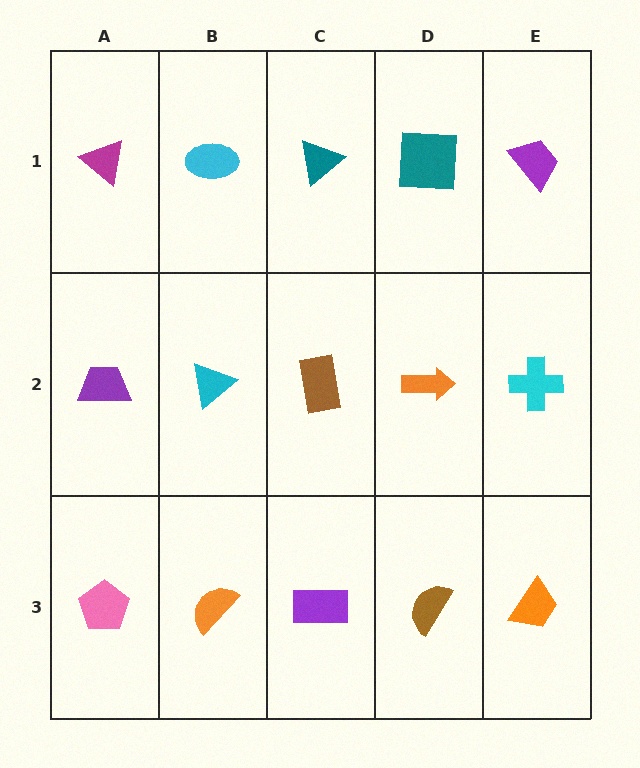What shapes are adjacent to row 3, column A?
A purple trapezoid (row 2, column A), an orange semicircle (row 3, column B).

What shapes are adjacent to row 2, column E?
A purple trapezoid (row 1, column E), an orange trapezoid (row 3, column E), an orange arrow (row 2, column D).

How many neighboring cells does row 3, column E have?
2.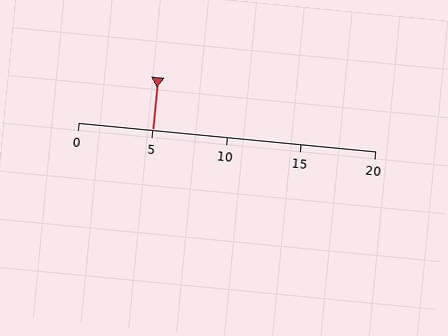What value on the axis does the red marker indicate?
The marker indicates approximately 5.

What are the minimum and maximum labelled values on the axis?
The axis runs from 0 to 20.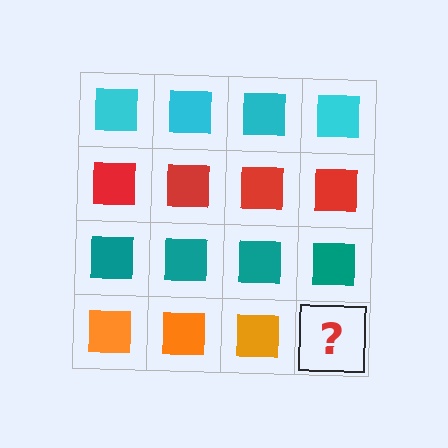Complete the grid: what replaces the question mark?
The question mark should be replaced with an orange square.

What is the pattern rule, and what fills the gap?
The rule is that each row has a consistent color. The gap should be filled with an orange square.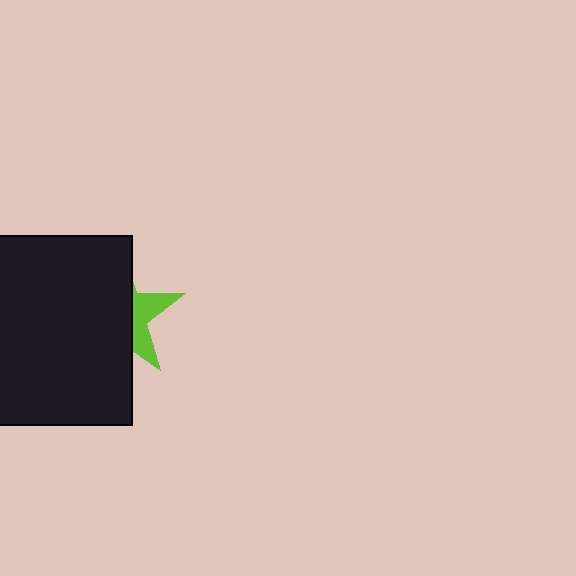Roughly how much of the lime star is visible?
A small part of it is visible (roughly 31%).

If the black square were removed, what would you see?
You would see the complete lime star.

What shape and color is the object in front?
The object in front is a black square.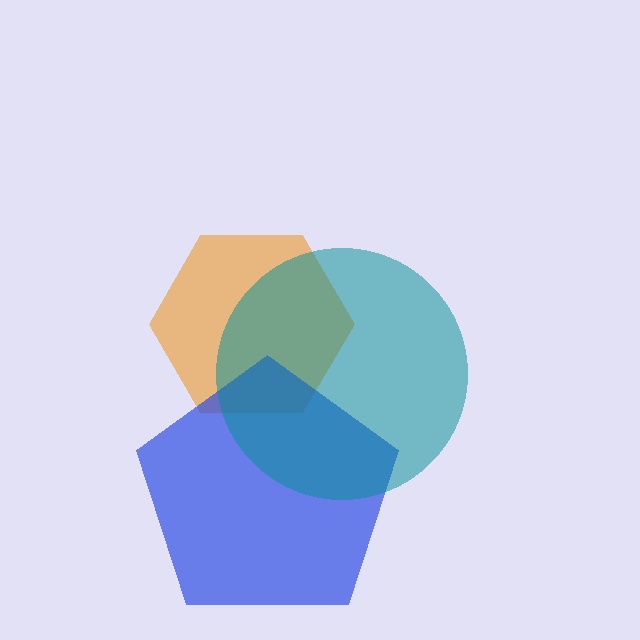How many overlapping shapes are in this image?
There are 3 overlapping shapes in the image.